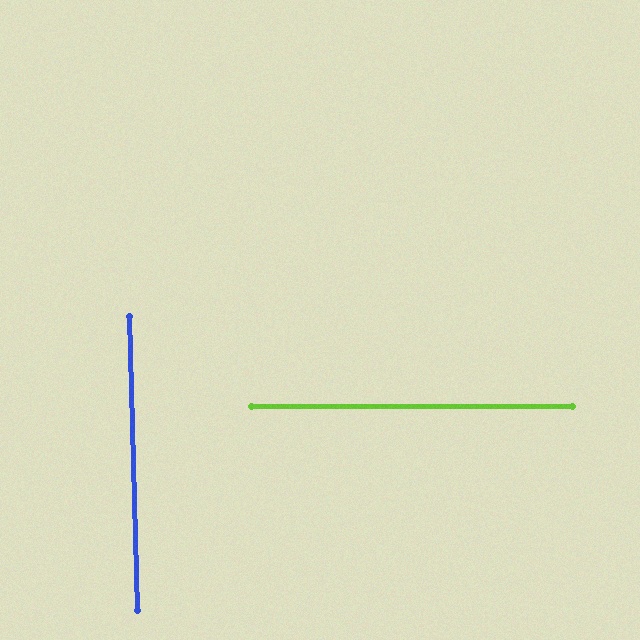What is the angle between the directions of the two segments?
Approximately 89 degrees.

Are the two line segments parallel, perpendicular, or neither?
Perpendicular — they meet at approximately 89°.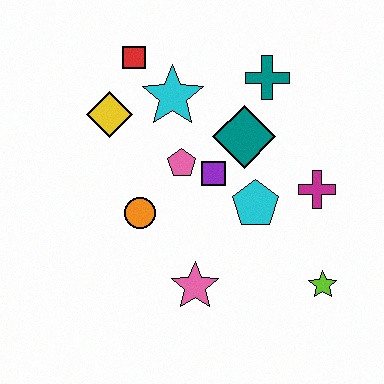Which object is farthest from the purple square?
The lime star is farthest from the purple square.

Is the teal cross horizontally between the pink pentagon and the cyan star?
No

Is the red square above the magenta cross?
Yes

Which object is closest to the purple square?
The pink pentagon is closest to the purple square.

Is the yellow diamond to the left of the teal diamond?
Yes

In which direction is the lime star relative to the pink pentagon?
The lime star is to the right of the pink pentagon.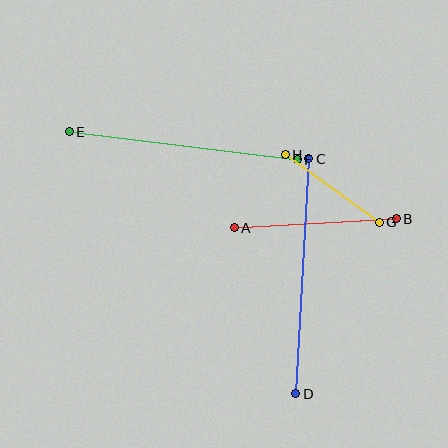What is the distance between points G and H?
The distance is approximately 116 pixels.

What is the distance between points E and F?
The distance is approximately 230 pixels.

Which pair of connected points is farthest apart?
Points C and D are farthest apart.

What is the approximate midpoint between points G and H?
The midpoint is at approximately (332, 189) pixels.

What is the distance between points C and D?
The distance is approximately 235 pixels.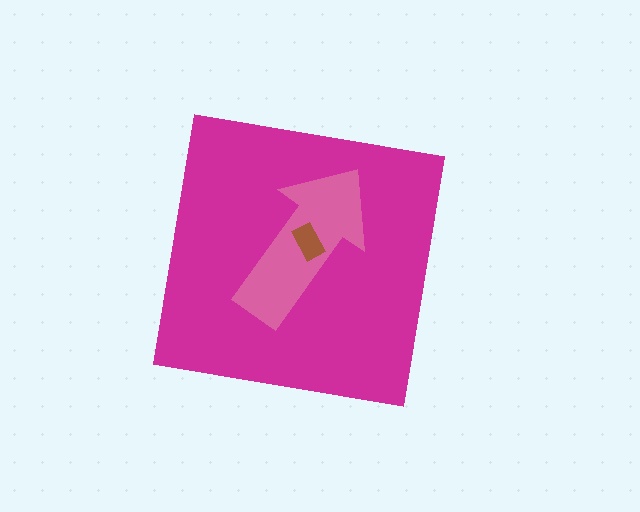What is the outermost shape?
The magenta square.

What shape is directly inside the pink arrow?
The brown rectangle.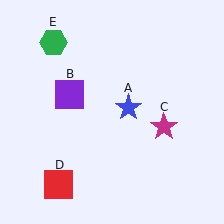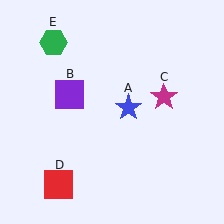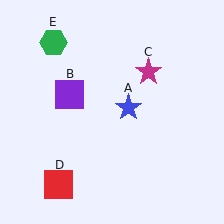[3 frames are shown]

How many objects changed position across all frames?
1 object changed position: magenta star (object C).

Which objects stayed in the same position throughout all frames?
Blue star (object A) and purple square (object B) and red square (object D) and green hexagon (object E) remained stationary.